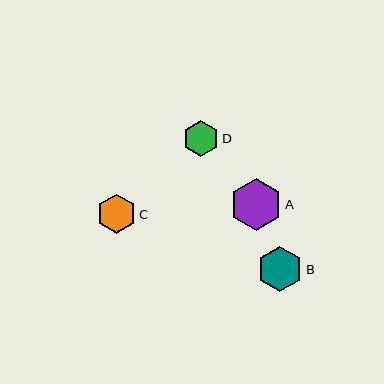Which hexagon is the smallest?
Hexagon D is the smallest with a size of approximately 36 pixels.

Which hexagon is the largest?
Hexagon A is the largest with a size of approximately 52 pixels.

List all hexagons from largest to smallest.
From largest to smallest: A, B, C, D.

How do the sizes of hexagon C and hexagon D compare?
Hexagon C and hexagon D are approximately the same size.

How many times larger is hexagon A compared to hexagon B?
Hexagon A is approximately 1.1 times the size of hexagon B.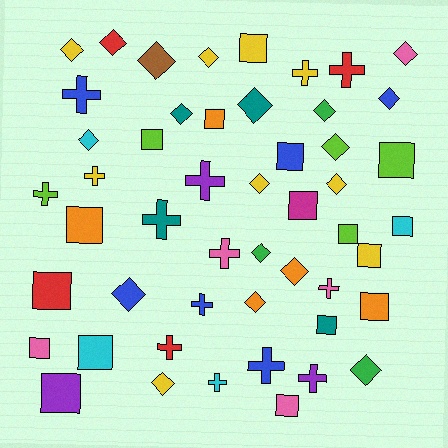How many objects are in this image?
There are 50 objects.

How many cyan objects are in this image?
There are 4 cyan objects.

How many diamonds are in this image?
There are 19 diamonds.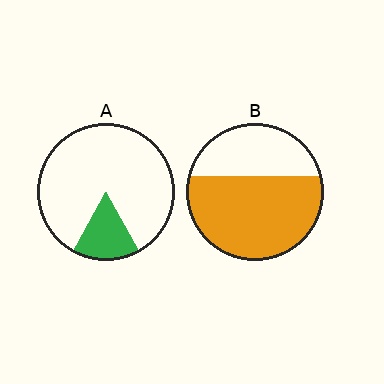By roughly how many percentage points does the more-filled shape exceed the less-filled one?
By roughly 50 percentage points (B over A).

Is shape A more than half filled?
No.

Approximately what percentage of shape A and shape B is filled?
A is approximately 15% and B is approximately 65%.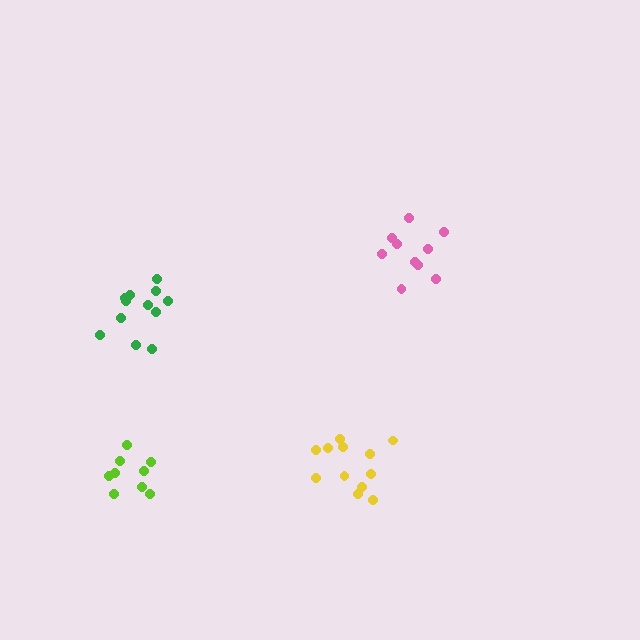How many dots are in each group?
Group 1: 9 dots, Group 2: 10 dots, Group 3: 12 dots, Group 4: 12 dots (43 total).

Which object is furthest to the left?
The lime cluster is leftmost.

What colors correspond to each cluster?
The clusters are colored: lime, pink, yellow, green.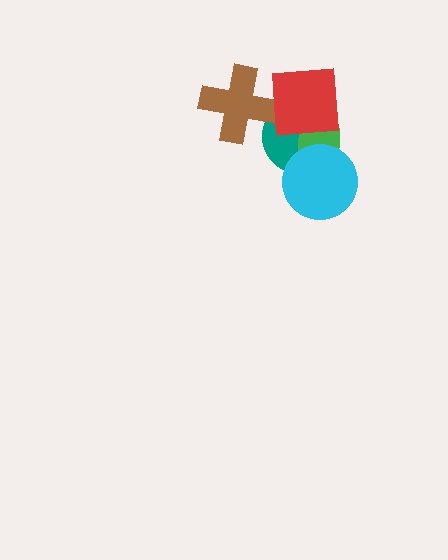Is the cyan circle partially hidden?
No, no other shape covers it.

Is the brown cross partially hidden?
Yes, it is partially covered by another shape.